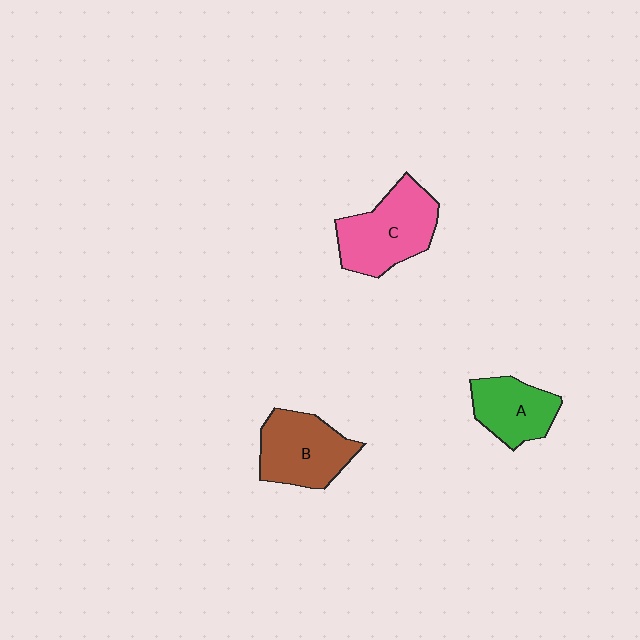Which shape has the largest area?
Shape C (pink).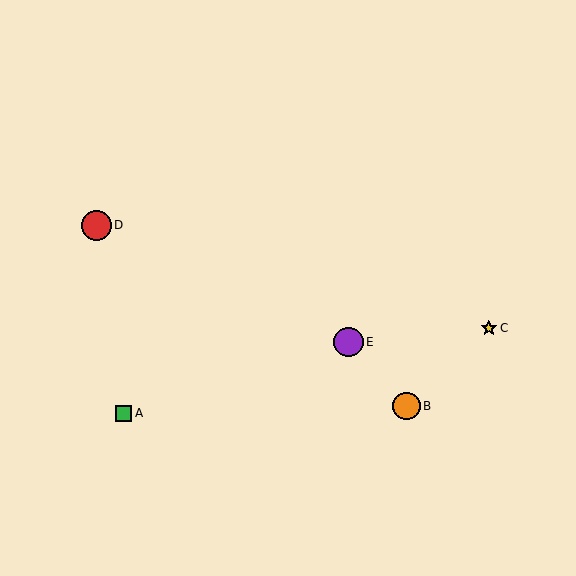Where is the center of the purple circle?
The center of the purple circle is at (348, 342).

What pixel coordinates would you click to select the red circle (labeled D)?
Click at (96, 225) to select the red circle D.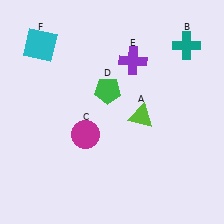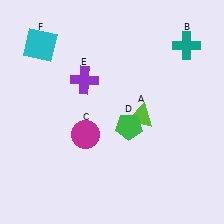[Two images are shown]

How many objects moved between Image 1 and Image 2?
2 objects moved between the two images.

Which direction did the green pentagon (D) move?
The green pentagon (D) moved down.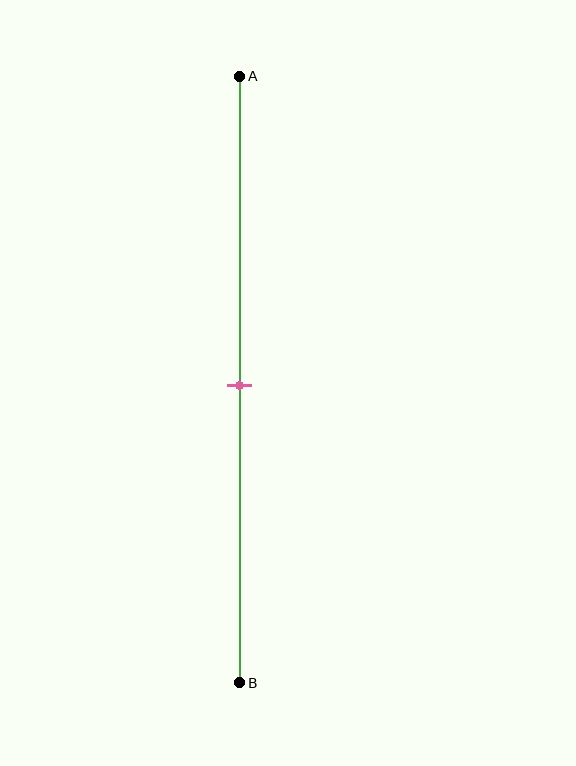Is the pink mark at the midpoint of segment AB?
Yes, the mark is approximately at the midpoint.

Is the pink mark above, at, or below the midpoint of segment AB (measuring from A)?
The pink mark is approximately at the midpoint of segment AB.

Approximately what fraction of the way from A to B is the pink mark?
The pink mark is approximately 50% of the way from A to B.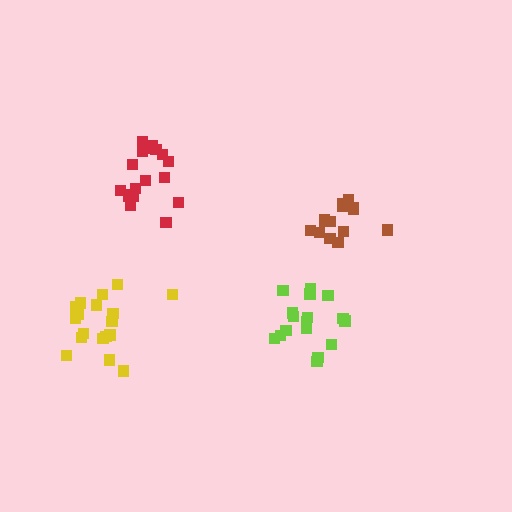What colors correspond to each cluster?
The clusters are colored: brown, red, yellow, lime.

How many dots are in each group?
Group 1: 14 dots, Group 2: 18 dots, Group 3: 18 dots, Group 4: 17 dots (67 total).